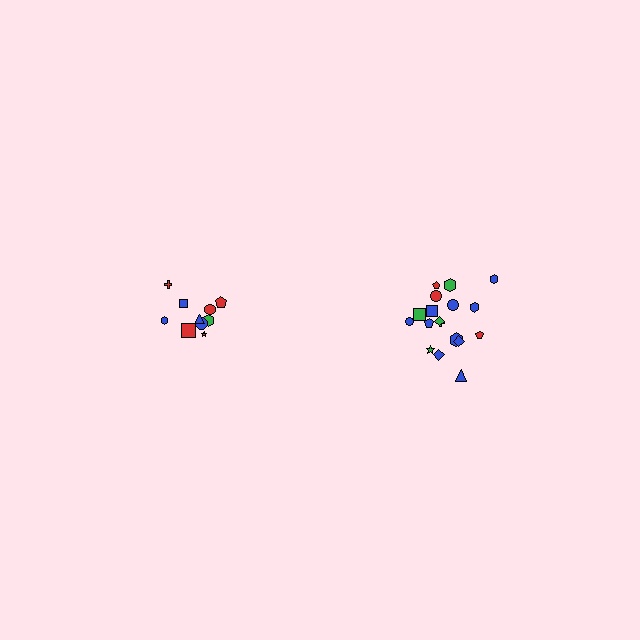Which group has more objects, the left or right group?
The right group.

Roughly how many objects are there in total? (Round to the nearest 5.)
Roughly 30 objects in total.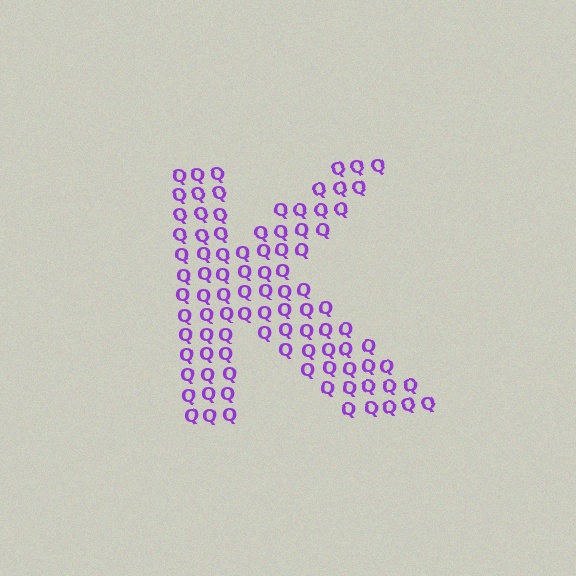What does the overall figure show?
The overall figure shows the letter K.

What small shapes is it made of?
It is made of small letter Q's.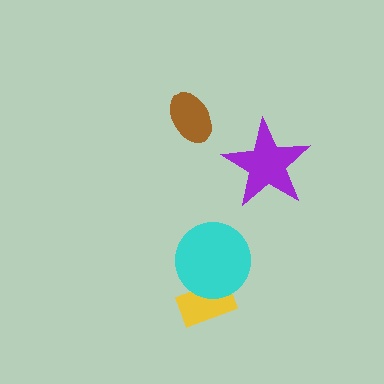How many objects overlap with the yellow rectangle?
1 object overlaps with the yellow rectangle.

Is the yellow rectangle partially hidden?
Yes, it is partially covered by another shape.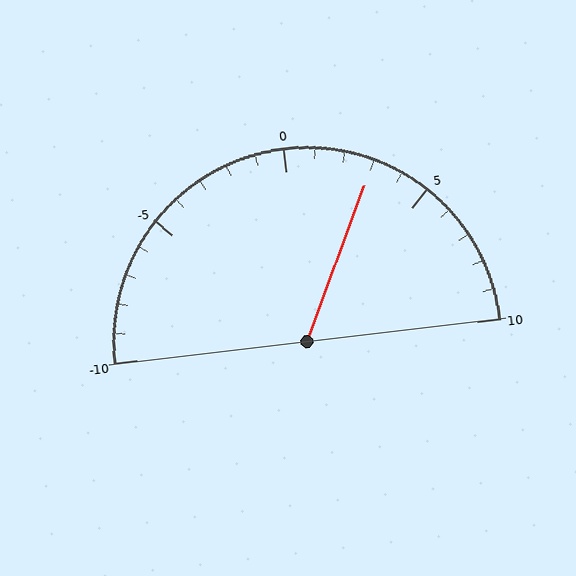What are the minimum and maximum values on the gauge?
The gauge ranges from -10 to 10.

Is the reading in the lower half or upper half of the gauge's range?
The reading is in the upper half of the range (-10 to 10).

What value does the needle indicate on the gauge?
The needle indicates approximately 3.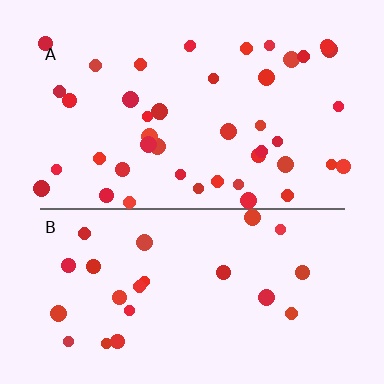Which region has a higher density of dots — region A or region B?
A (the top).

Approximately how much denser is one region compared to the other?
Approximately 1.9× — region A over region B.